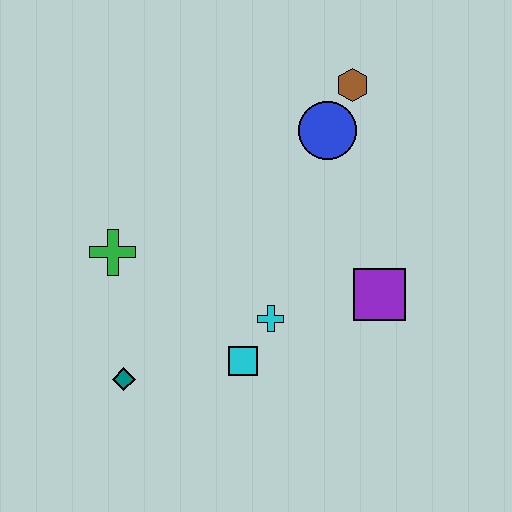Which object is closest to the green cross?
The teal diamond is closest to the green cross.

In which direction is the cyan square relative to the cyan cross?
The cyan square is below the cyan cross.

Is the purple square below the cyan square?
No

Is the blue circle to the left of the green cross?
No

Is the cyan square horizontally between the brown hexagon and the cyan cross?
No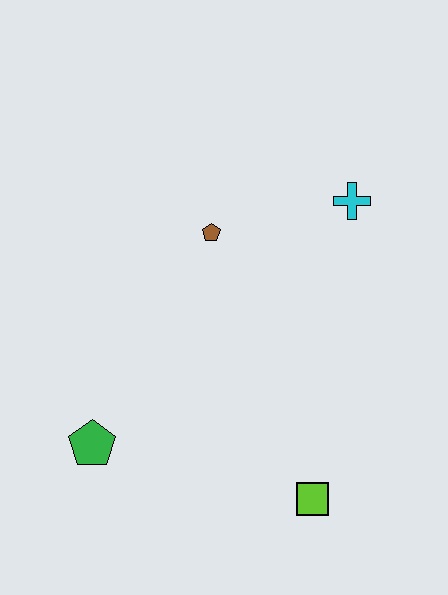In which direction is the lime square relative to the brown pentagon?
The lime square is below the brown pentagon.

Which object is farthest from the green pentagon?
The cyan cross is farthest from the green pentagon.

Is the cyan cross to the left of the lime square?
No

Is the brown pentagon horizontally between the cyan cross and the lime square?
No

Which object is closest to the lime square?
The green pentagon is closest to the lime square.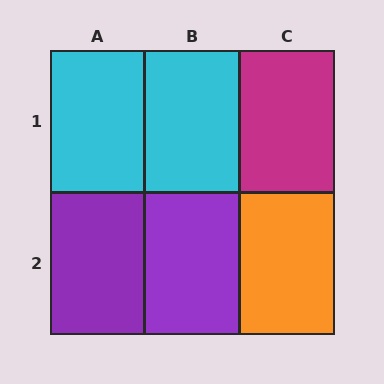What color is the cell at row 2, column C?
Orange.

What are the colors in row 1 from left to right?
Cyan, cyan, magenta.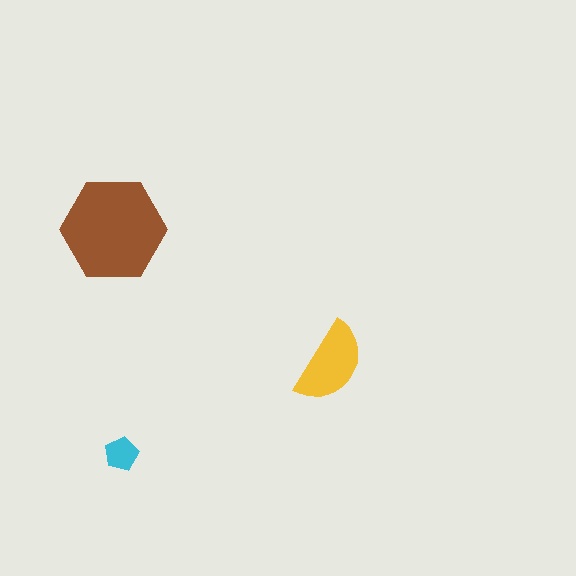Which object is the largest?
The brown hexagon.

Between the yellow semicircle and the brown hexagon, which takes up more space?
The brown hexagon.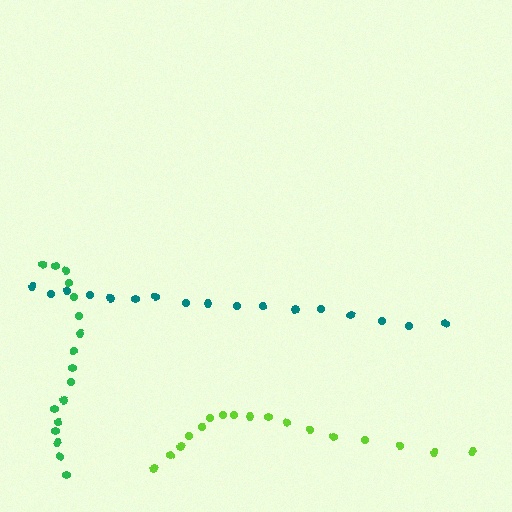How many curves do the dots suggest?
There are 3 distinct paths.